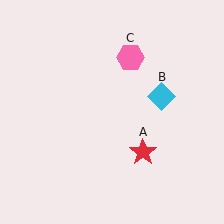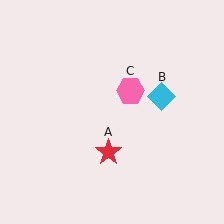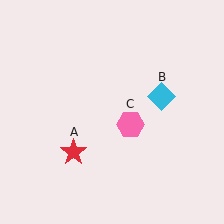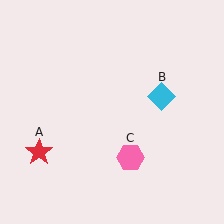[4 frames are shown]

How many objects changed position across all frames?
2 objects changed position: red star (object A), pink hexagon (object C).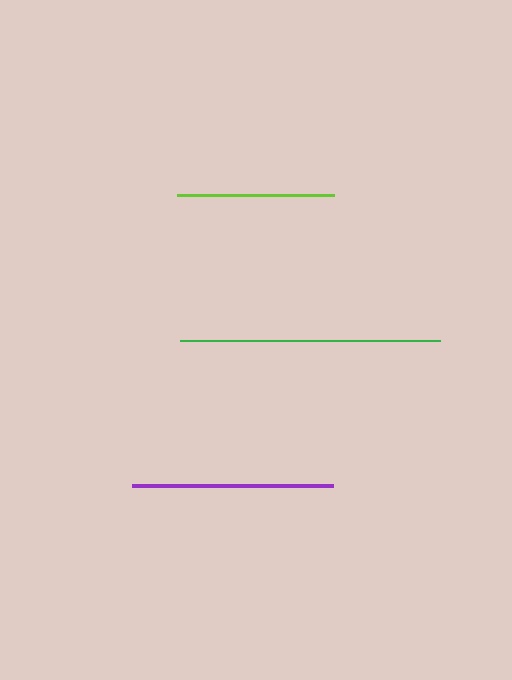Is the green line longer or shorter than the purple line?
The green line is longer than the purple line.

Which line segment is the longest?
The green line is the longest at approximately 260 pixels.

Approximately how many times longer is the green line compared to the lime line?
The green line is approximately 1.7 times the length of the lime line.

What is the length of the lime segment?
The lime segment is approximately 157 pixels long.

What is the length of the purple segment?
The purple segment is approximately 201 pixels long.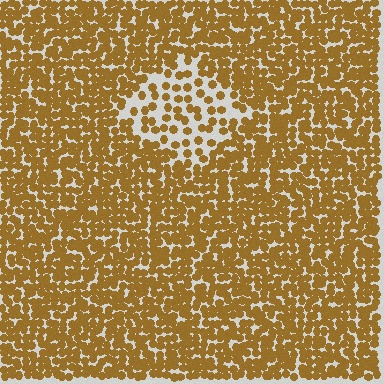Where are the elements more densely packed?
The elements are more densely packed outside the diamond boundary.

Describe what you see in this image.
The image contains small brown elements arranged at two different densities. A diamond-shaped region is visible where the elements are less densely packed than the surrounding area.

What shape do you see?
I see a diamond.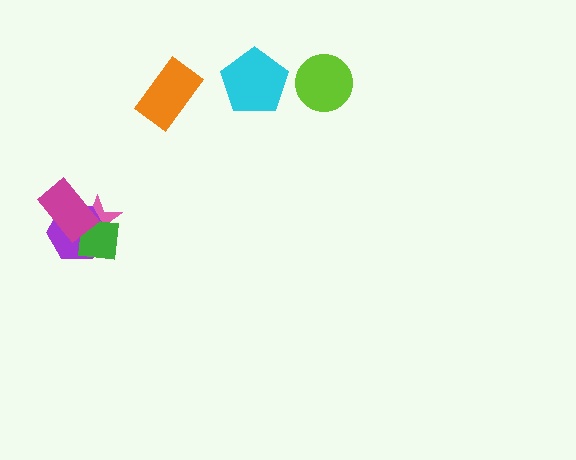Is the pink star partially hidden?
Yes, it is partially covered by another shape.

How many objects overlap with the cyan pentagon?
0 objects overlap with the cyan pentagon.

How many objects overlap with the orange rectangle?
0 objects overlap with the orange rectangle.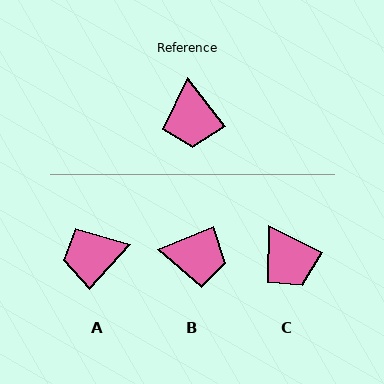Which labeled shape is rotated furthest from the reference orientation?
A, about 80 degrees away.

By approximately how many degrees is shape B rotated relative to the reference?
Approximately 75 degrees counter-clockwise.